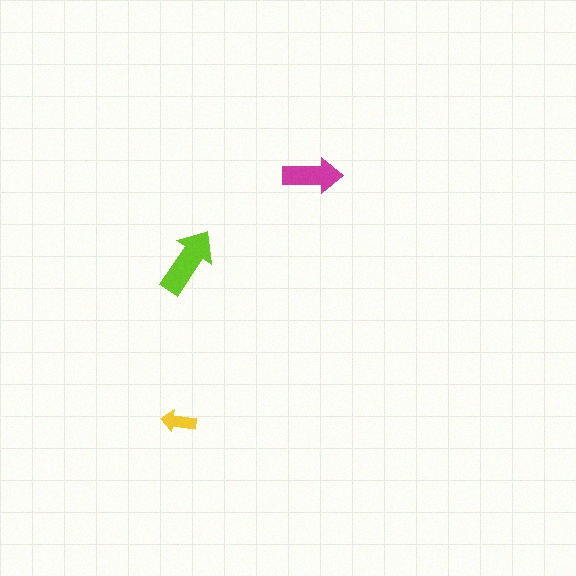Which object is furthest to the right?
The magenta arrow is rightmost.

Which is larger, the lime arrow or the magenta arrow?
The lime one.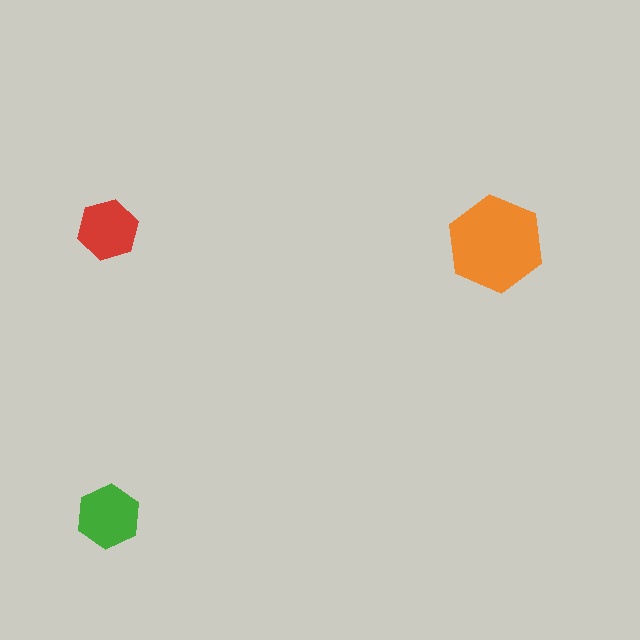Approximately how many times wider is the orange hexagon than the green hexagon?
About 1.5 times wider.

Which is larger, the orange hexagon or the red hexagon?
The orange one.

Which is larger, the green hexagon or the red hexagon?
The green one.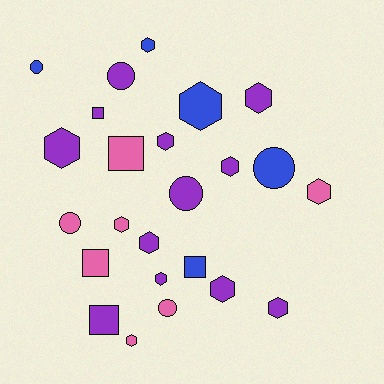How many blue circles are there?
There are 2 blue circles.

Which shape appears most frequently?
Hexagon, with 13 objects.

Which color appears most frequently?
Purple, with 12 objects.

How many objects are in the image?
There are 24 objects.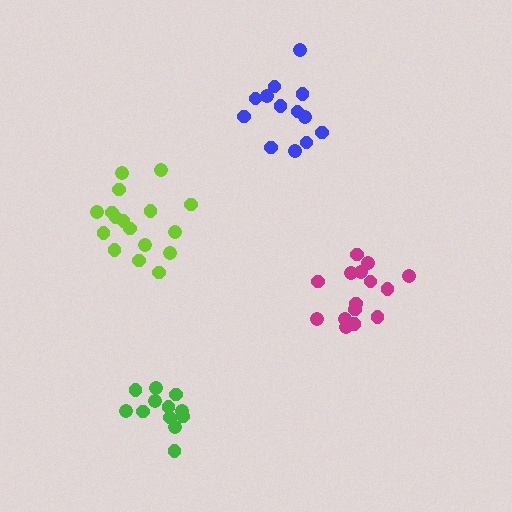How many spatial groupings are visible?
There are 4 spatial groupings.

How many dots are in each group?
Group 1: 17 dots, Group 2: 13 dots, Group 3: 15 dots, Group 4: 12 dots (57 total).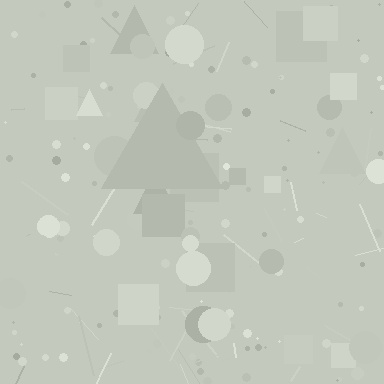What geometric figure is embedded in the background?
A triangle is embedded in the background.